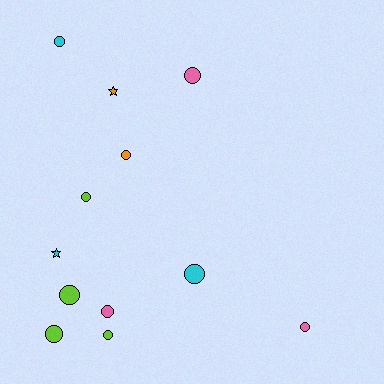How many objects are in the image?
There are 12 objects.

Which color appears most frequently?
Lime, with 4 objects.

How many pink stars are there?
There are no pink stars.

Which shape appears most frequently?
Circle, with 10 objects.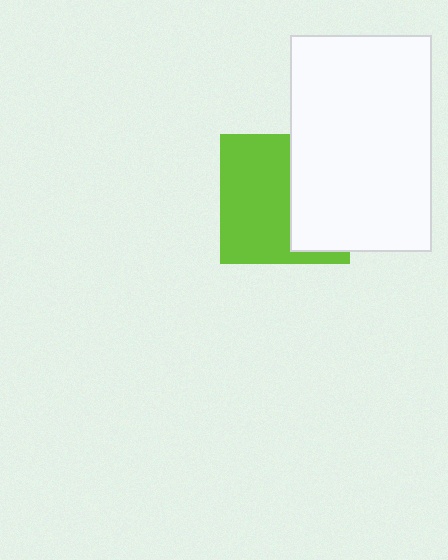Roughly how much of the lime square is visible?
About half of it is visible (roughly 58%).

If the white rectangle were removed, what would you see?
You would see the complete lime square.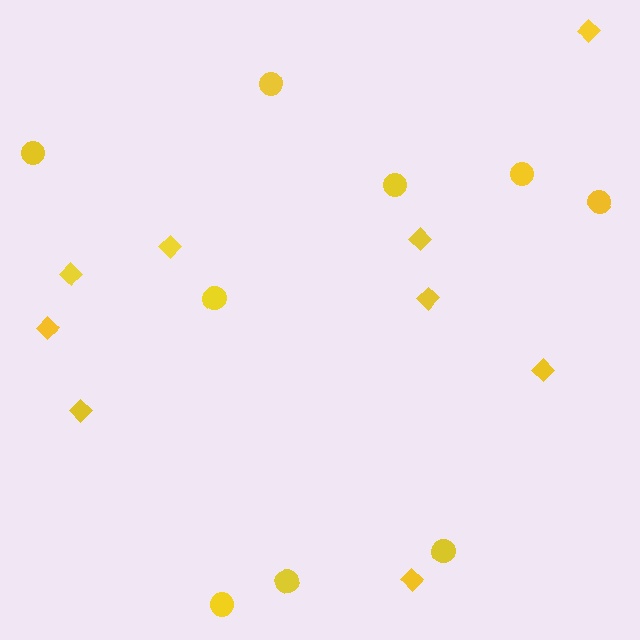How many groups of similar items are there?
There are 2 groups: one group of circles (9) and one group of diamonds (9).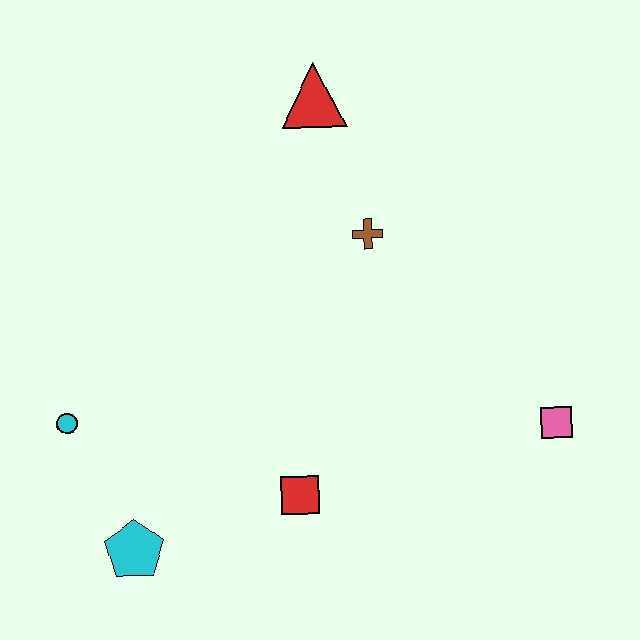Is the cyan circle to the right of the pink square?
No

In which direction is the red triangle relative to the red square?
The red triangle is above the red square.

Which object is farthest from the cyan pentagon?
The red triangle is farthest from the cyan pentagon.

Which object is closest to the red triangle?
The brown cross is closest to the red triangle.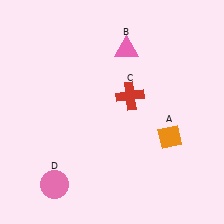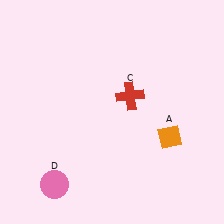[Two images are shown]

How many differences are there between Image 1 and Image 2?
There is 1 difference between the two images.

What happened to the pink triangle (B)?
The pink triangle (B) was removed in Image 2. It was in the top-right area of Image 1.